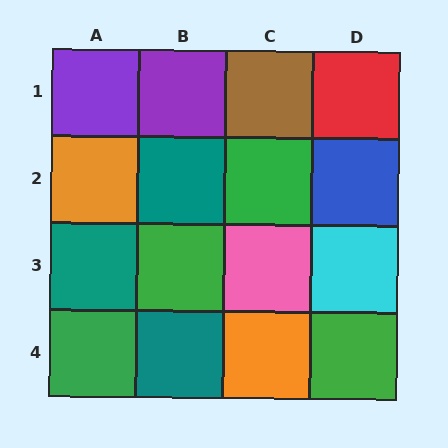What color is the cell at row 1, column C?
Brown.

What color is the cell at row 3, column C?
Pink.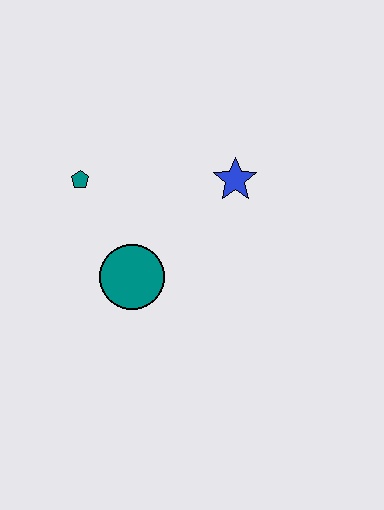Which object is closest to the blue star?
The teal circle is closest to the blue star.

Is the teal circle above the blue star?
No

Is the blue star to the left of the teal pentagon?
No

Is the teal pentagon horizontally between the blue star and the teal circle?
No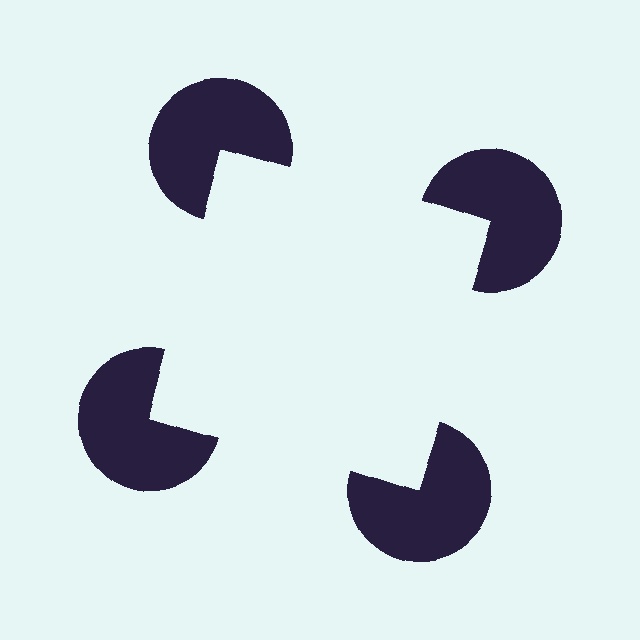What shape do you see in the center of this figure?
An illusory square — its edges are inferred from the aligned wedge cuts in the pac-man discs, not physically drawn.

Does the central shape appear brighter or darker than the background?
It typically appears slightly brighter than the background, even though no actual brightness change is drawn.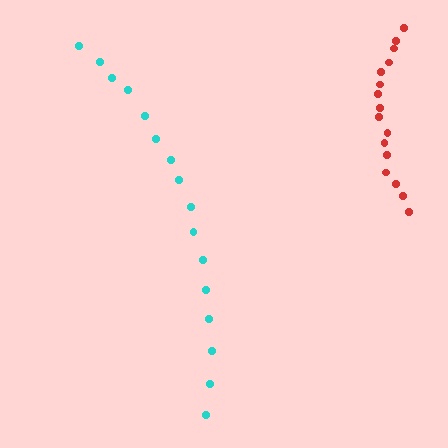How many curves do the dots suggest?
There are 2 distinct paths.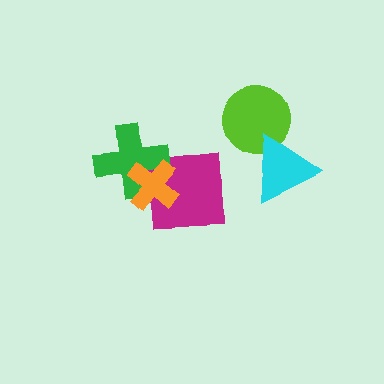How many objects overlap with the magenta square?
2 objects overlap with the magenta square.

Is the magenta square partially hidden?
Yes, it is partially covered by another shape.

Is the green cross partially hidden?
Yes, it is partially covered by another shape.